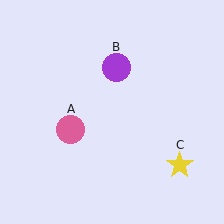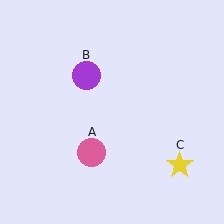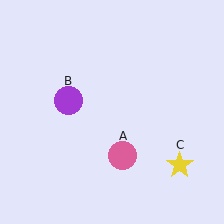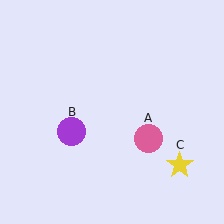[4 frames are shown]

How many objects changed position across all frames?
2 objects changed position: pink circle (object A), purple circle (object B).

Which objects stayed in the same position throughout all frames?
Yellow star (object C) remained stationary.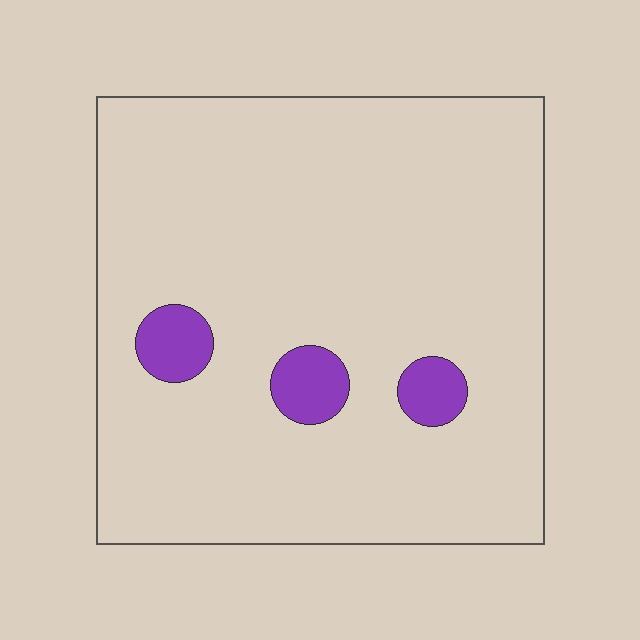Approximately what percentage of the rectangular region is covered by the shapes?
Approximately 5%.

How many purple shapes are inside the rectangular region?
3.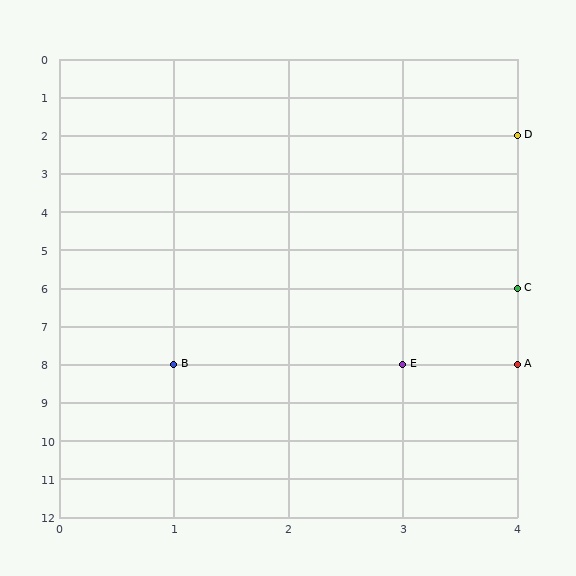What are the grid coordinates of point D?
Point D is at grid coordinates (4, 2).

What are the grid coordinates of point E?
Point E is at grid coordinates (3, 8).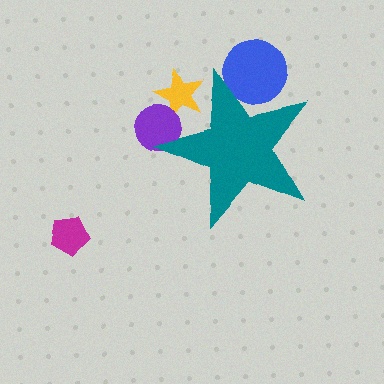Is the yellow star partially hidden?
Yes, the yellow star is partially hidden behind the teal star.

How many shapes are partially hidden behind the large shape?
3 shapes are partially hidden.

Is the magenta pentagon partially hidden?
No, the magenta pentagon is fully visible.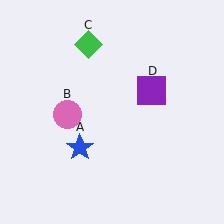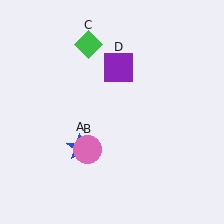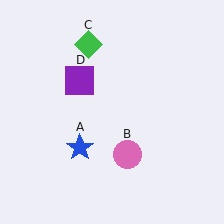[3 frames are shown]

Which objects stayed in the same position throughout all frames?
Blue star (object A) and green diamond (object C) remained stationary.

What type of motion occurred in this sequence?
The pink circle (object B), purple square (object D) rotated counterclockwise around the center of the scene.